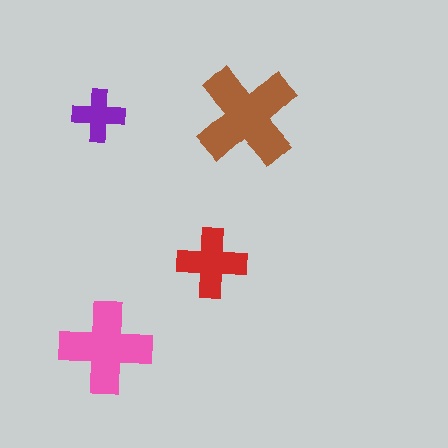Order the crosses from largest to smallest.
the brown one, the pink one, the red one, the purple one.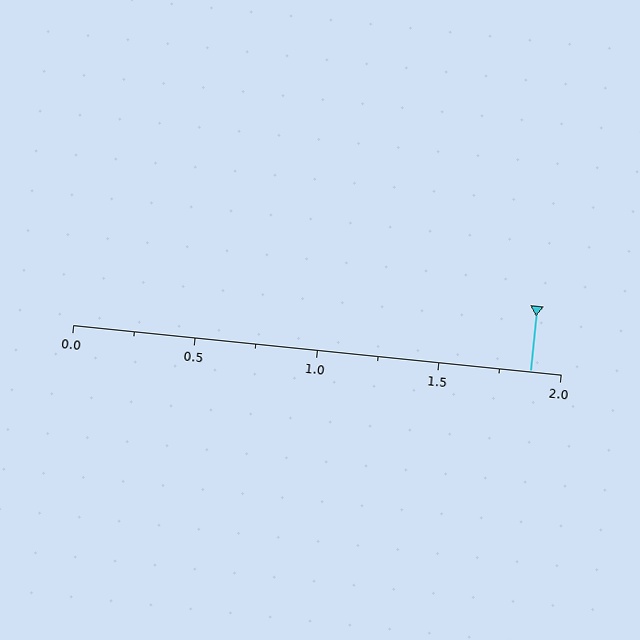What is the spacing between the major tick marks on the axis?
The major ticks are spaced 0.5 apart.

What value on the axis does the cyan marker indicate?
The marker indicates approximately 1.88.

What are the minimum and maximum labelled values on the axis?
The axis runs from 0.0 to 2.0.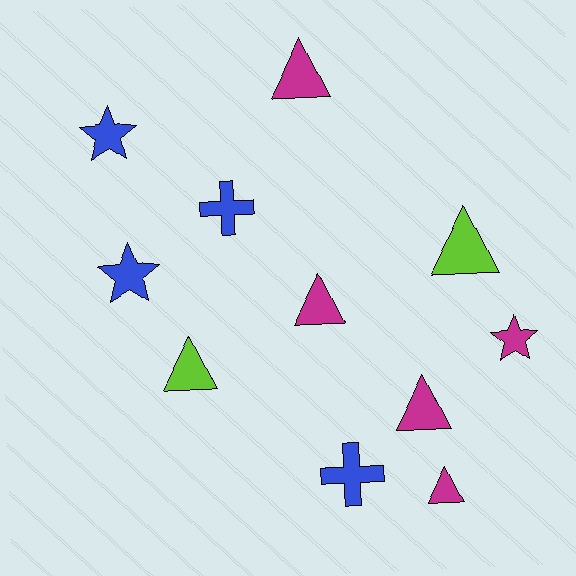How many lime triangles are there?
There are 2 lime triangles.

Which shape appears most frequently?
Triangle, with 6 objects.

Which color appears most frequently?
Magenta, with 5 objects.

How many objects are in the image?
There are 11 objects.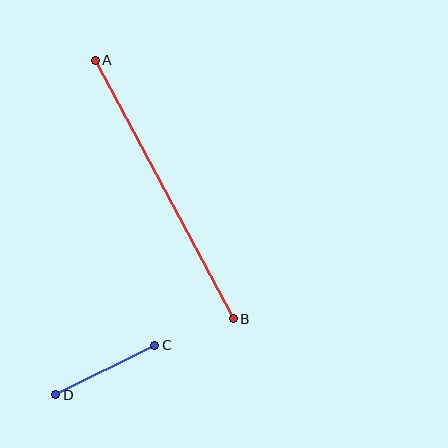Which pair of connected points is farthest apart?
Points A and B are farthest apart.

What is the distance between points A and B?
The distance is approximately 293 pixels.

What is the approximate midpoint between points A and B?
The midpoint is at approximately (164, 189) pixels.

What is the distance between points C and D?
The distance is approximately 111 pixels.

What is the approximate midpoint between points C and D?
The midpoint is at approximately (105, 370) pixels.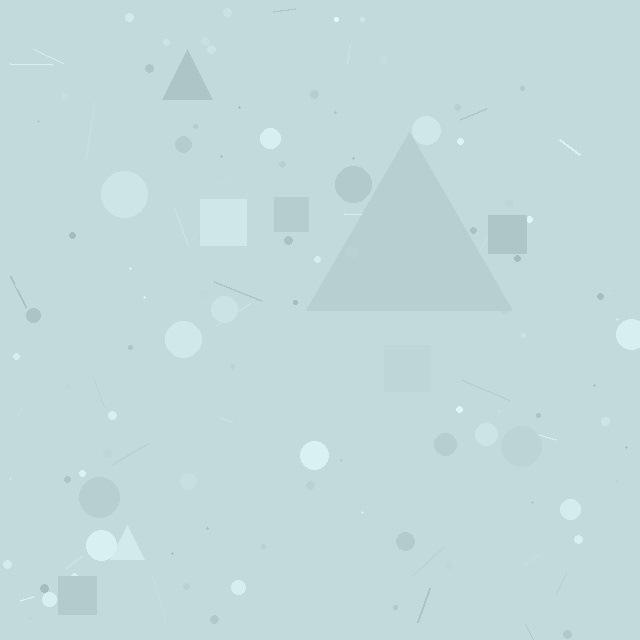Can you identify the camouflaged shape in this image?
The camouflaged shape is a triangle.